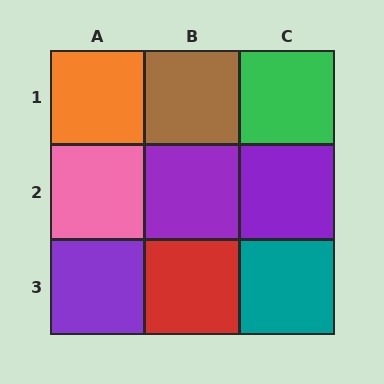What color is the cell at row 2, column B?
Purple.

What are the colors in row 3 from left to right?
Purple, red, teal.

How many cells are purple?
3 cells are purple.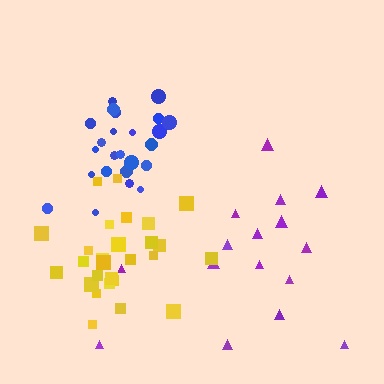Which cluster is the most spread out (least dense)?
Purple.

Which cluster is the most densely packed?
Blue.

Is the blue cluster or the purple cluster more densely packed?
Blue.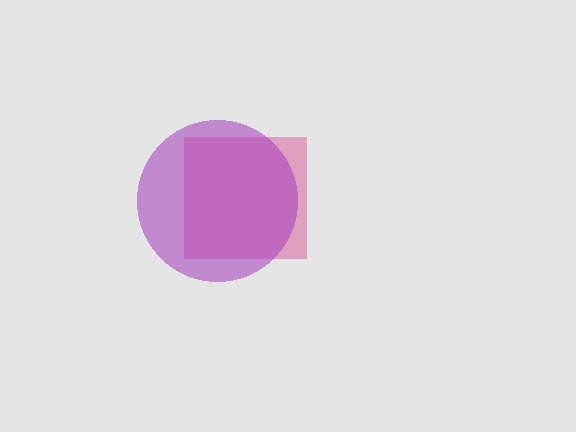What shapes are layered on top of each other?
The layered shapes are: a pink square, a purple circle.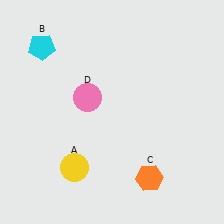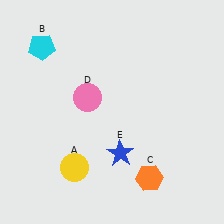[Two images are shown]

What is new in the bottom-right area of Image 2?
A blue star (E) was added in the bottom-right area of Image 2.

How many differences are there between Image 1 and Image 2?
There is 1 difference between the two images.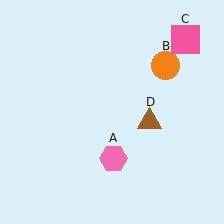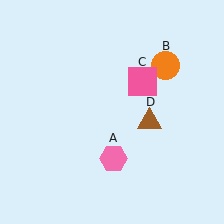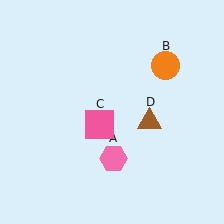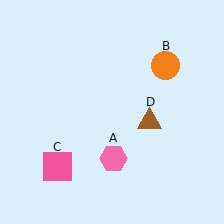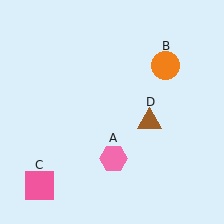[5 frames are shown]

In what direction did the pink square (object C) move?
The pink square (object C) moved down and to the left.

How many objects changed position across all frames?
1 object changed position: pink square (object C).